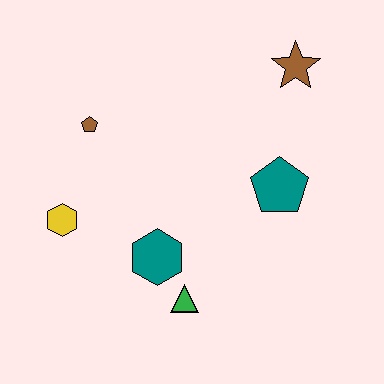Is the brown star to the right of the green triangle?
Yes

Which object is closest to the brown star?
The teal pentagon is closest to the brown star.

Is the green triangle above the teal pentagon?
No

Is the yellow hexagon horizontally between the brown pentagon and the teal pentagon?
No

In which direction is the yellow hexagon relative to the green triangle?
The yellow hexagon is to the left of the green triangle.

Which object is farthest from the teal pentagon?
The yellow hexagon is farthest from the teal pentagon.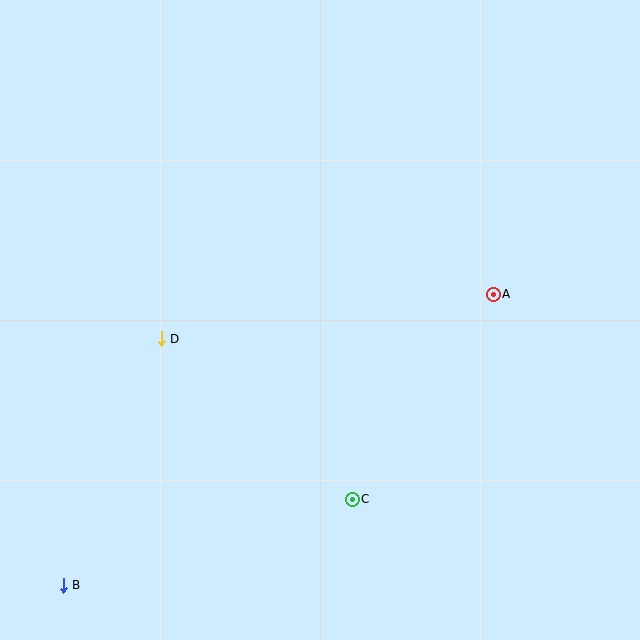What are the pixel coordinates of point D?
Point D is at (161, 339).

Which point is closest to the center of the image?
Point D at (161, 339) is closest to the center.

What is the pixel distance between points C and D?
The distance between C and D is 250 pixels.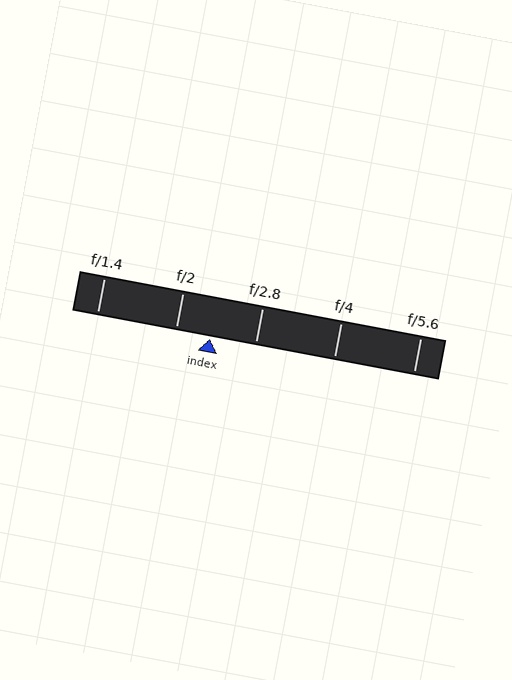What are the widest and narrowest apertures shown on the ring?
The widest aperture shown is f/1.4 and the narrowest is f/5.6.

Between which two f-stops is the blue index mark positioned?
The index mark is between f/2 and f/2.8.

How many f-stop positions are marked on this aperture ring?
There are 5 f-stop positions marked.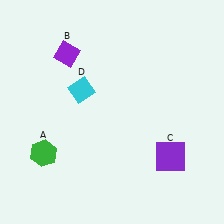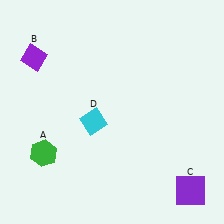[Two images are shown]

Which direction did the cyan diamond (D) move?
The cyan diamond (D) moved down.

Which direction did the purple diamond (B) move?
The purple diamond (B) moved left.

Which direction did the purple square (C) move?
The purple square (C) moved down.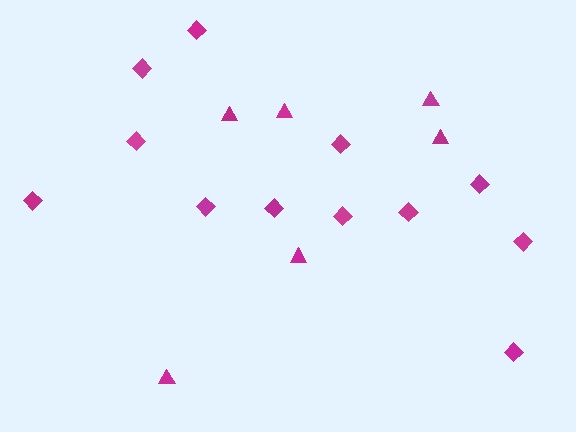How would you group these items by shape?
There are 2 groups: one group of diamonds (12) and one group of triangles (6).